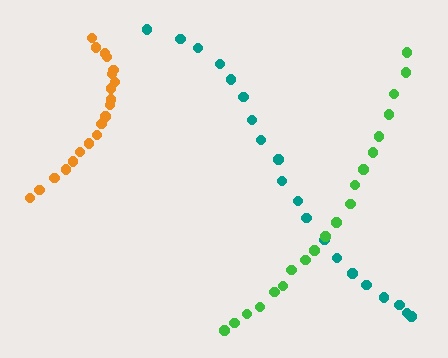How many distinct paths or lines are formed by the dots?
There are 3 distinct paths.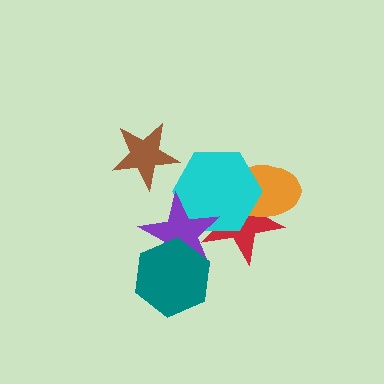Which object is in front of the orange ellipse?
The cyan hexagon is in front of the orange ellipse.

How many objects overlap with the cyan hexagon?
3 objects overlap with the cyan hexagon.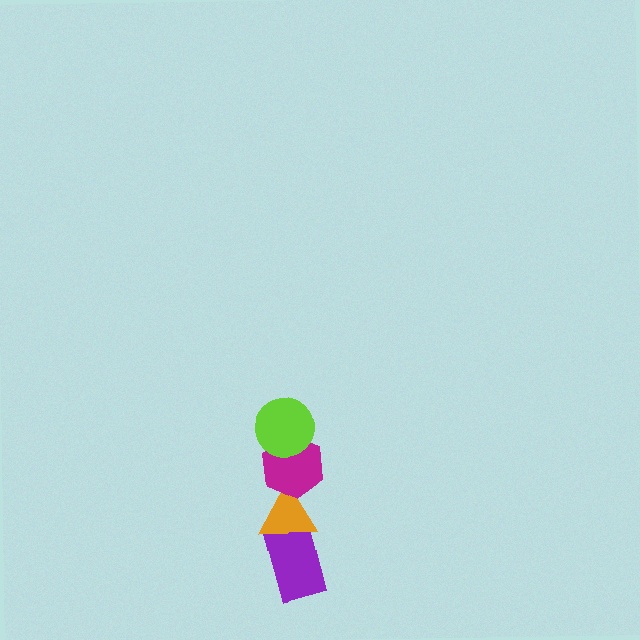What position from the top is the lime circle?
The lime circle is 1st from the top.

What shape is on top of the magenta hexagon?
The lime circle is on top of the magenta hexagon.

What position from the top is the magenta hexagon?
The magenta hexagon is 2nd from the top.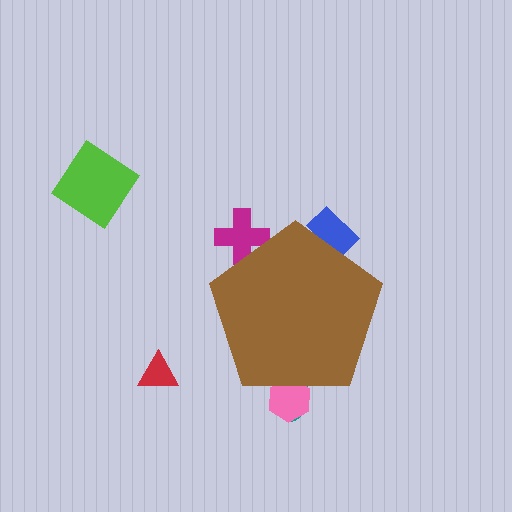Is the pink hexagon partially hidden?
Yes, the pink hexagon is partially hidden behind the brown pentagon.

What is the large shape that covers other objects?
A brown pentagon.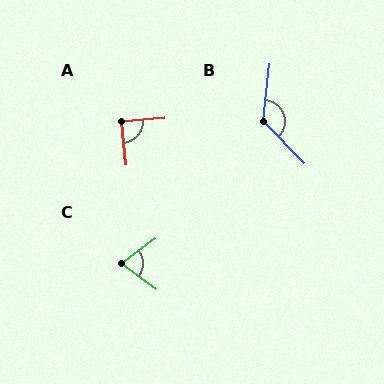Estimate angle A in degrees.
Approximately 89 degrees.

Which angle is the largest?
B, at approximately 129 degrees.